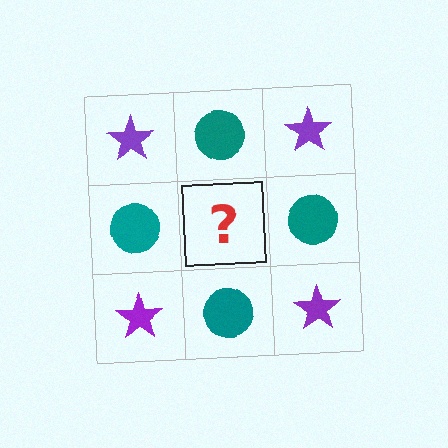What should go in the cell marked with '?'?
The missing cell should contain a purple star.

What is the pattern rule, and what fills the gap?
The rule is that it alternates purple star and teal circle in a checkerboard pattern. The gap should be filled with a purple star.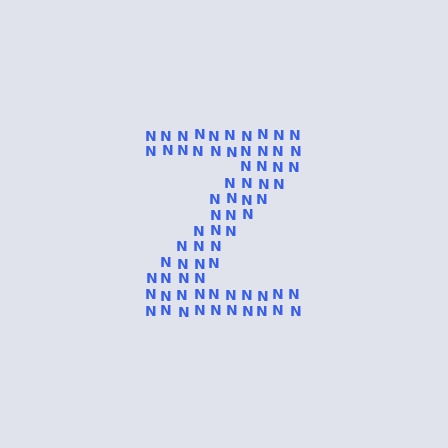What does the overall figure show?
The overall figure shows the letter Z.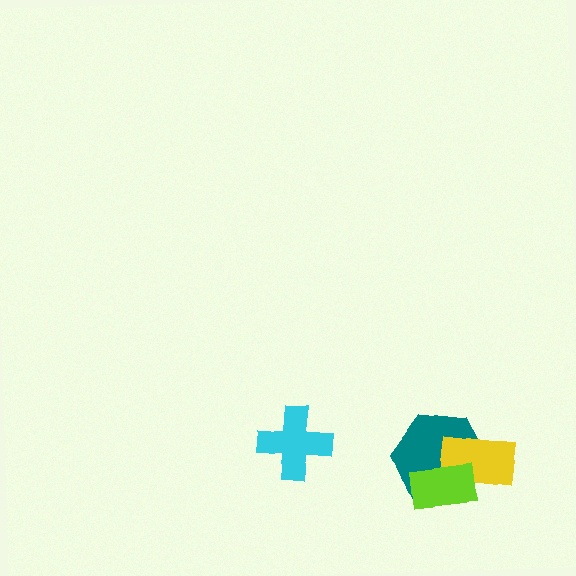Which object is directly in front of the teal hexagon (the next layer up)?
The yellow rectangle is directly in front of the teal hexagon.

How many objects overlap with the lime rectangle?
2 objects overlap with the lime rectangle.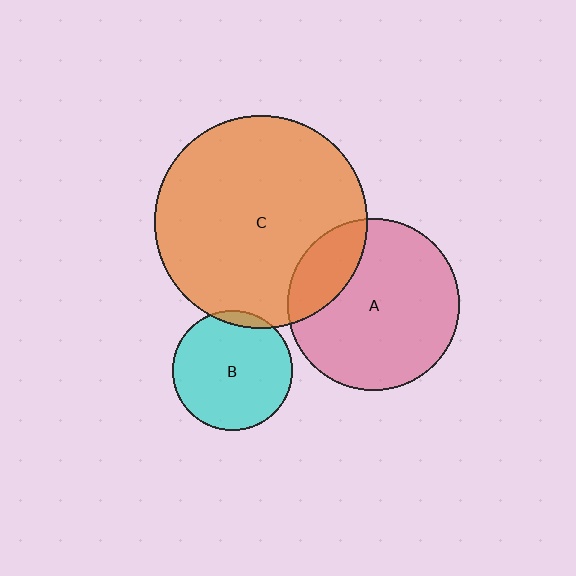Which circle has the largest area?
Circle C (orange).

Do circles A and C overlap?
Yes.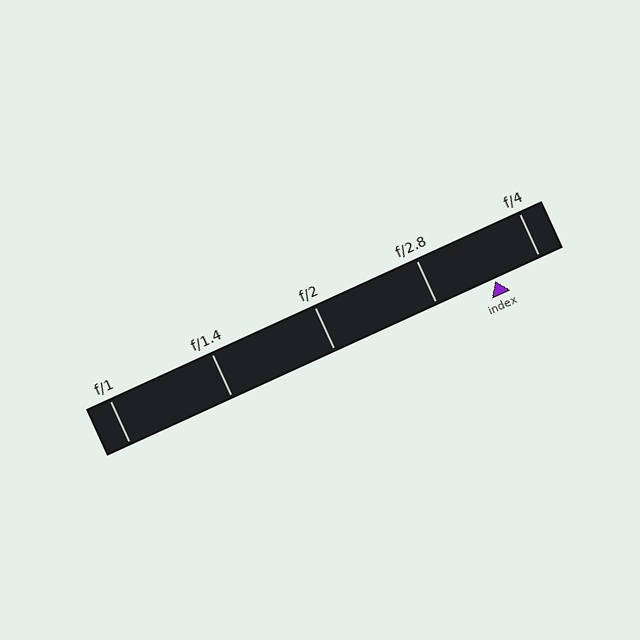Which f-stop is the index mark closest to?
The index mark is closest to f/4.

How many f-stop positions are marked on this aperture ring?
There are 5 f-stop positions marked.